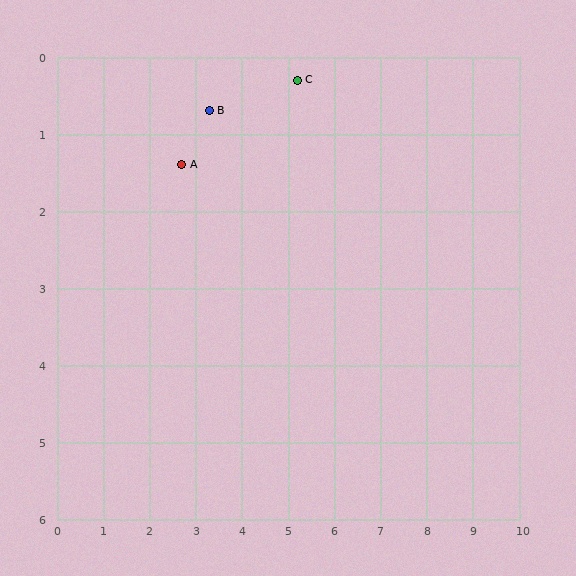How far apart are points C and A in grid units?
Points C and A are about 2.7 grid units apart.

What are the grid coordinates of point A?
Point A is at approximately (2.7, 1.4).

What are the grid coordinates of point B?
Point B is at approximately (3.3, 0.7).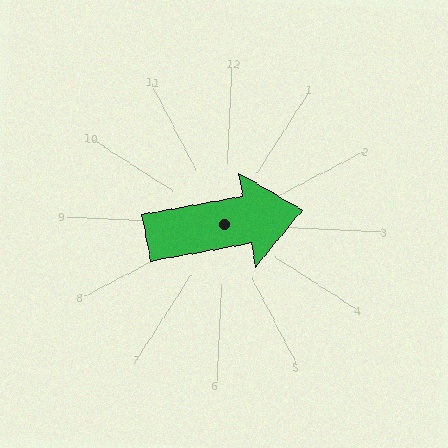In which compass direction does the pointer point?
East.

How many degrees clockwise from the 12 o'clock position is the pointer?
Approximately 77 degrees.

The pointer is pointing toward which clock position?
Roughly 3 o'clock.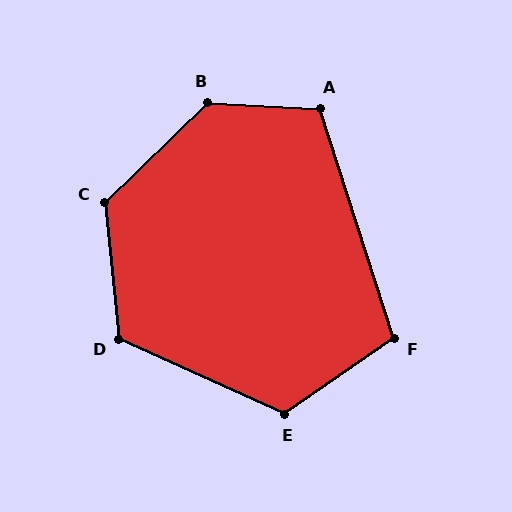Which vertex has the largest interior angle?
B, at approximately 133 degrees.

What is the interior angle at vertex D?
Approximately 120 degrees (obtuse).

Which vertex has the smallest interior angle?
F, at approximately 107 degrees.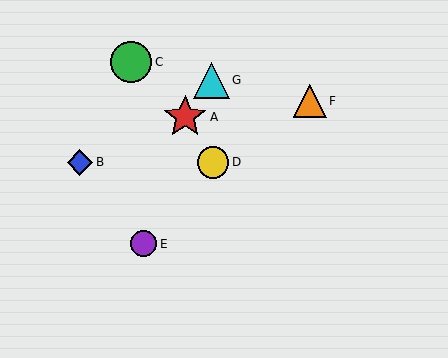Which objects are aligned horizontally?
Objects B, D are aligned horizontally.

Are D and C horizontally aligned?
No, D is at y≈162 and C is at y≈62.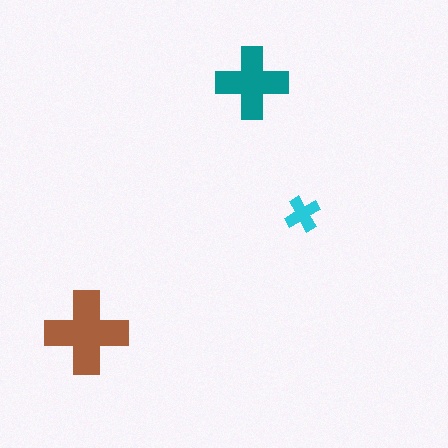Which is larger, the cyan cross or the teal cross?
The teal one.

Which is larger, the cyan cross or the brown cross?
The brown one.